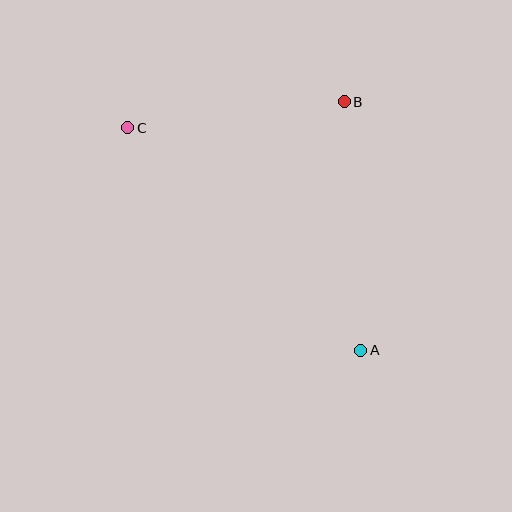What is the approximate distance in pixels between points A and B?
The distance between A and B is approximately 249 pixels.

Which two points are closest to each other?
Points B and C are closest to each other.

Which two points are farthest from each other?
Points A and C are farthest from each other.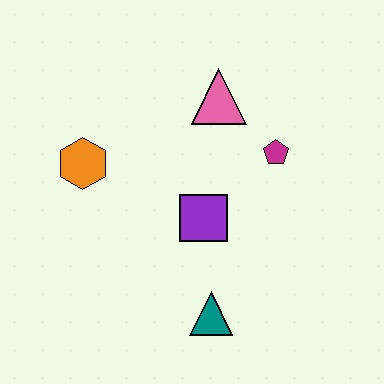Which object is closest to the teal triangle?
The purple square is closest to the teal triangle.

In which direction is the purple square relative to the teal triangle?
The purple square is above the teal triangle.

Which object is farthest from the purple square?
The orange hexagon is farthest from the purple square.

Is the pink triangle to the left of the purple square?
No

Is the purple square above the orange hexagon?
No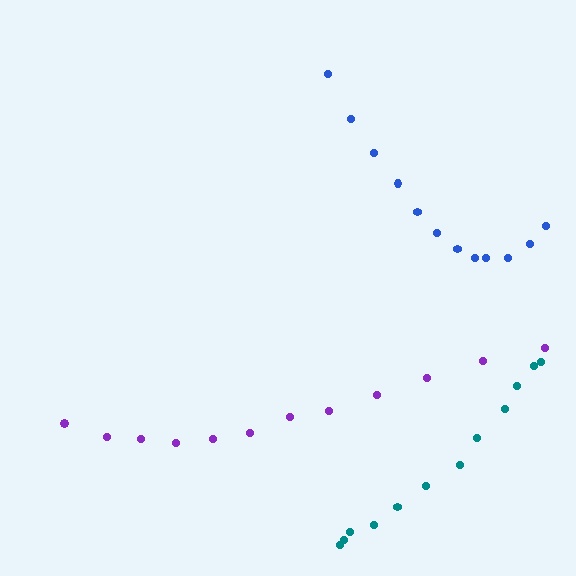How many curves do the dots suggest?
There are 3 distinct paths.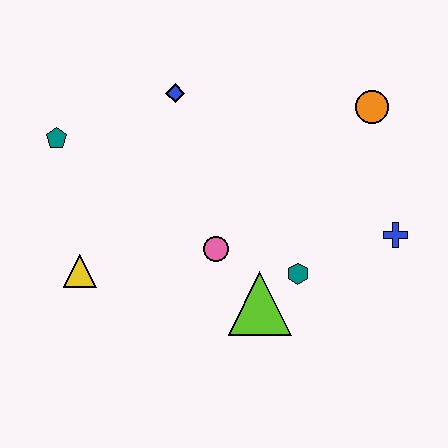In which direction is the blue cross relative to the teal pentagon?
The blue cross is to the right of the teal pentagon.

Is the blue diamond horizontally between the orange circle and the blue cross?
No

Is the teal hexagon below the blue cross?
Yes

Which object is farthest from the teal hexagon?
The teal pentagon is farthest from the teal hexagon.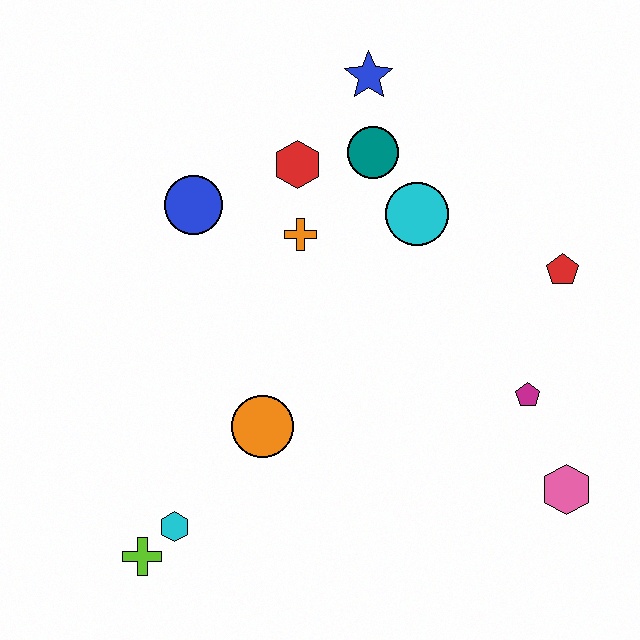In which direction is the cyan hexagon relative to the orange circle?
The cyan hexagon is below the orange circle.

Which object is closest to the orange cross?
The red hexagon is closest to the orange cross.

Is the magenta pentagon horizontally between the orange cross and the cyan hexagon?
No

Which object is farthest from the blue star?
The lime cross is farthest from the blue star.